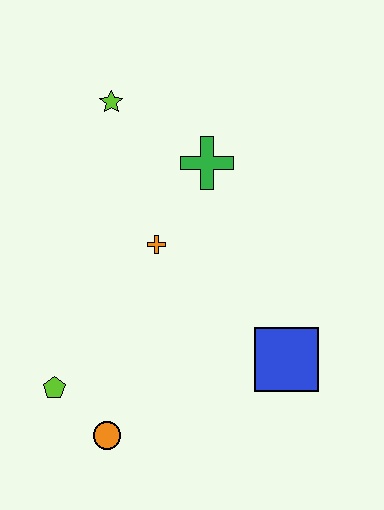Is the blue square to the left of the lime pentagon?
No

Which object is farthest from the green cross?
The orange circle is farthest from the green cross.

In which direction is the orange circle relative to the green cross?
The orange circle is below the green cross.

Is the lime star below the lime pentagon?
No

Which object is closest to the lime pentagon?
The orange circle is closest to the lime pentagon.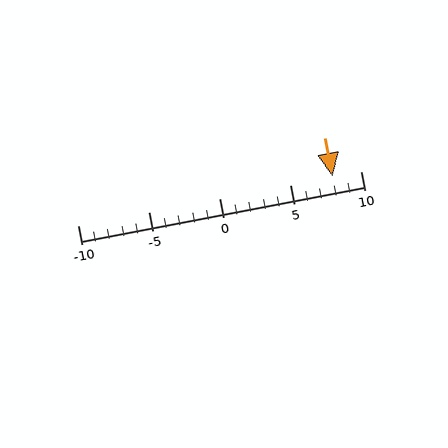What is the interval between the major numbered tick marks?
The major tick marks are spaced 5 units apart.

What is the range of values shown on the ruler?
The ruler shows values from -10 to 10.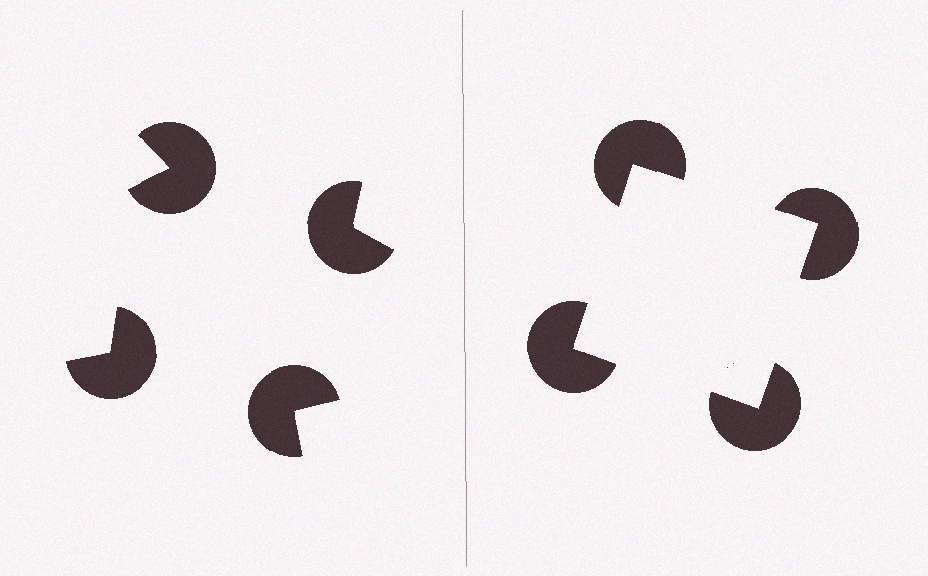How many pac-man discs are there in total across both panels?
8 — 4 on each side.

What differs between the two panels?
The pac-man discs are positioned identically on both sides; only the wedge orientations differ. On the right they align to a square; on the left they are misaligned.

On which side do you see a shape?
An illusory square appears on the right side. On the left side the wedge cuts are rotated, so no coherent shape forms.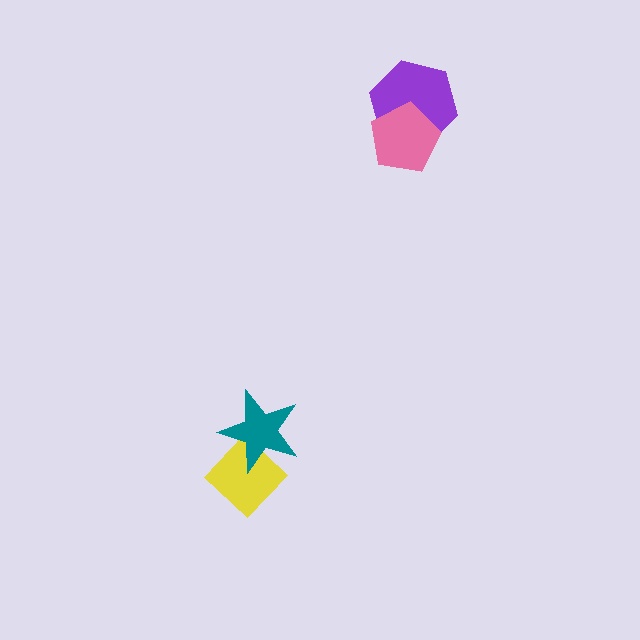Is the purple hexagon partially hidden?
Yes, it is partially covered by another shape.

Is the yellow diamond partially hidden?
Yes, it is partially covered by another shape.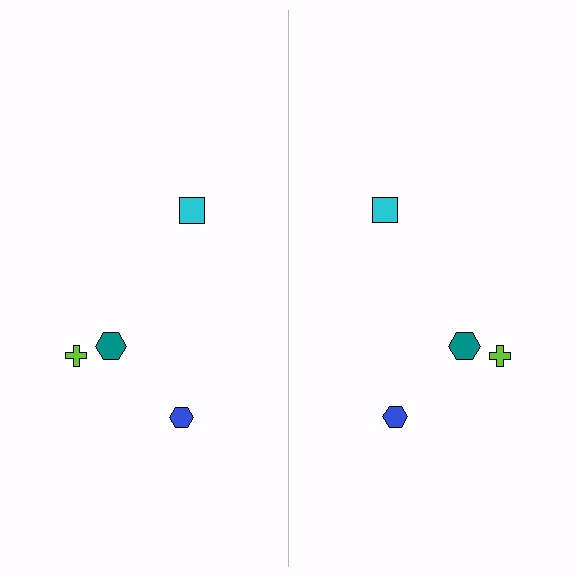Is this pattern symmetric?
Yes, this pattern has bilateral (reflection) symmetry.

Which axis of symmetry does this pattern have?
The pattern has a vertical axis of symmetry running through the center of the image.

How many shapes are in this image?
There are 8 shapes in this image.